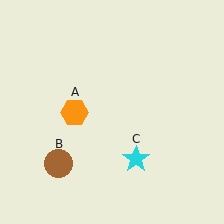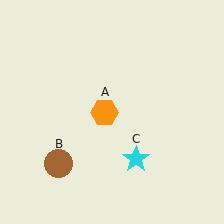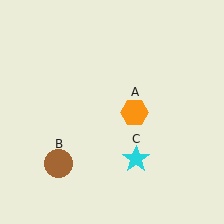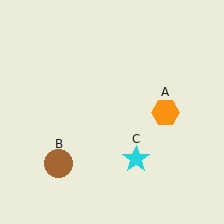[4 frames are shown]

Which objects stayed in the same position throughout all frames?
Brown circle (object B) and cyan star (object C) remained stationary.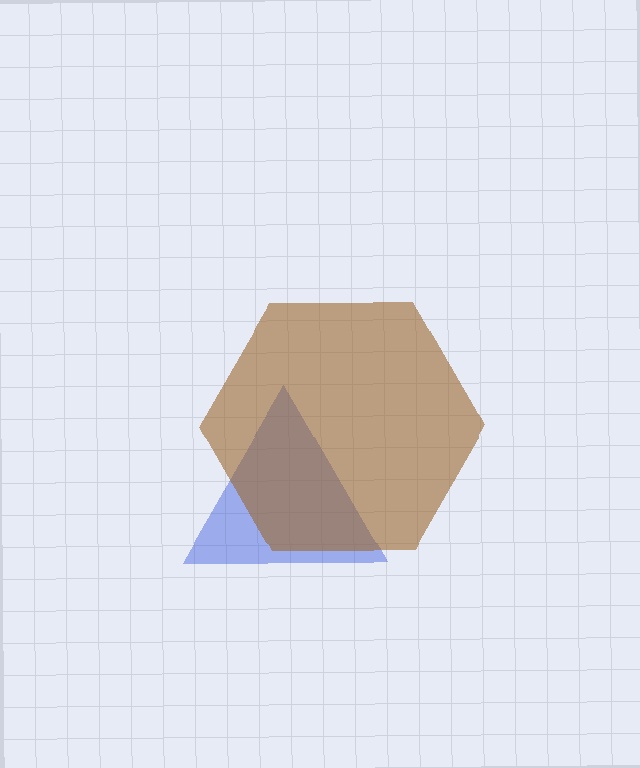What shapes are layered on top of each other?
The layered shapes are: a blue triangle, a brown hexagon.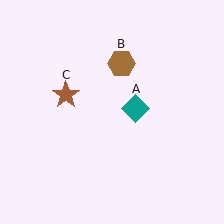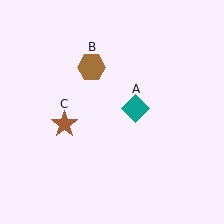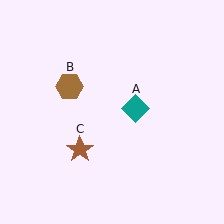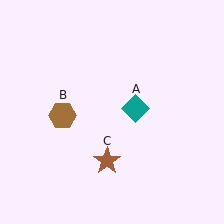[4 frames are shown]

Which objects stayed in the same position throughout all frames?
Teal diamond (object A) remained stationary.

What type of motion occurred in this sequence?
The brown hexagon (object B), brown star (object C) rotated counterclockwise around the center of the scene.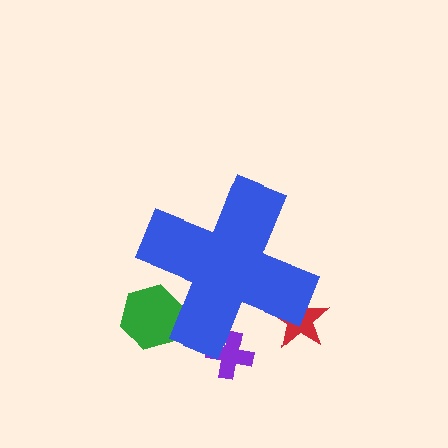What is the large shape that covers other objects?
A blue cross.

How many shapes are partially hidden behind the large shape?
3 shapes are partially hidden.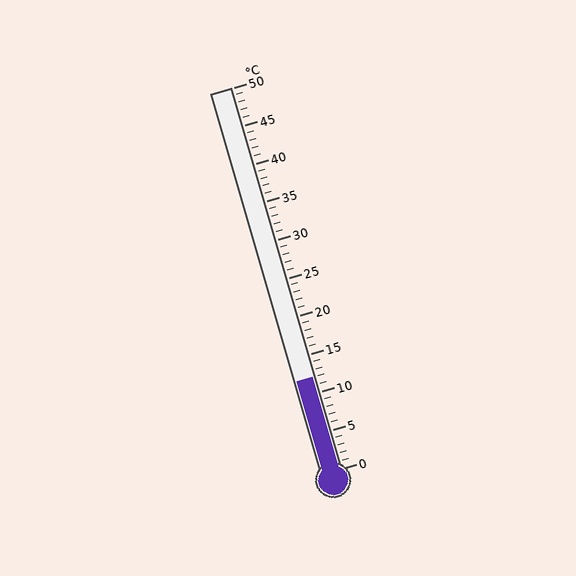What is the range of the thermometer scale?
The thermometer scale ranges from 0°C to 50°C.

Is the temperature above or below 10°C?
The temperature is above 10°C.